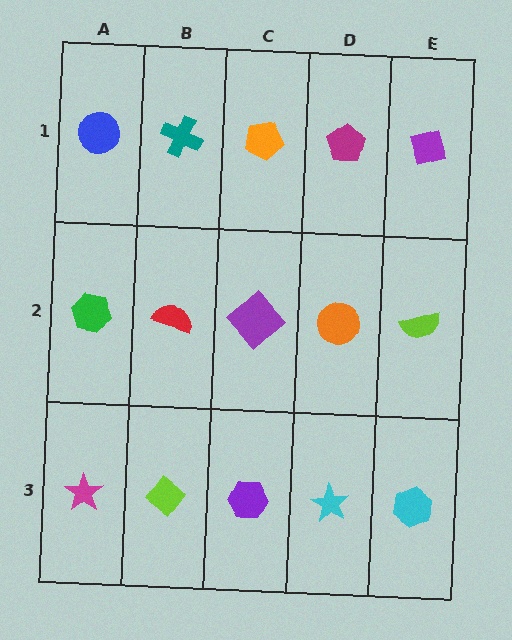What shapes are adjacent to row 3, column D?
An orange circle (row 2, column D), a purple hexagon (row 3, column C), a cyan hexagon (row 3, column E).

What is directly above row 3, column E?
A lime semicircle.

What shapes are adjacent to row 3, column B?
A red semicircle (row 2, column B), a magenta star (row 3, column A), a purple hexagon (row 3, column C).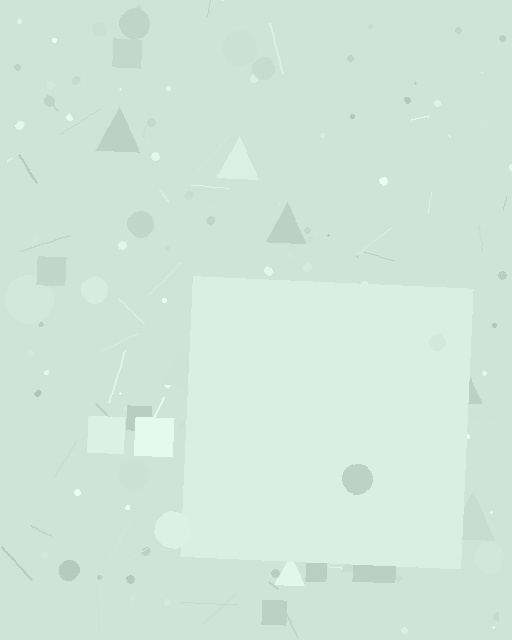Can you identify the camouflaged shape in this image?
The camouflaged shape is a square.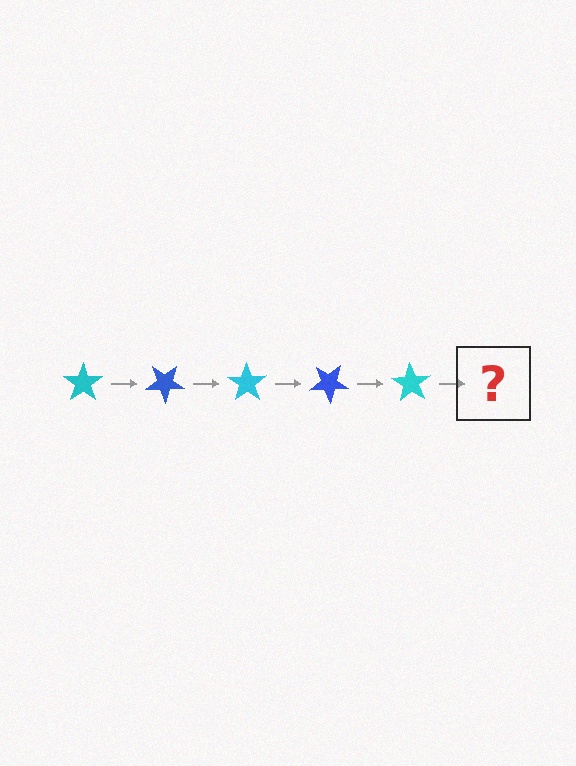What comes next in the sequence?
The next element should be a blue star, rotated 175 degrees from the start.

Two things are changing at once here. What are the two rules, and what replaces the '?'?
The two rules are that it rotates 35 degrees each step and the color cycles through cyan and blue. The '?' should be a blue star, rotated 175 degrees from the start.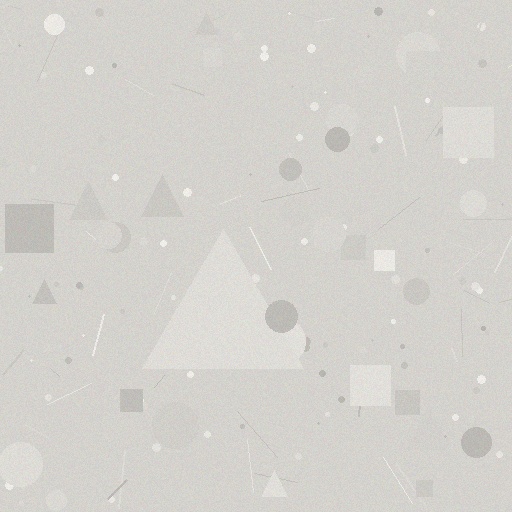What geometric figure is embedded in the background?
A triangle is embedded in the background.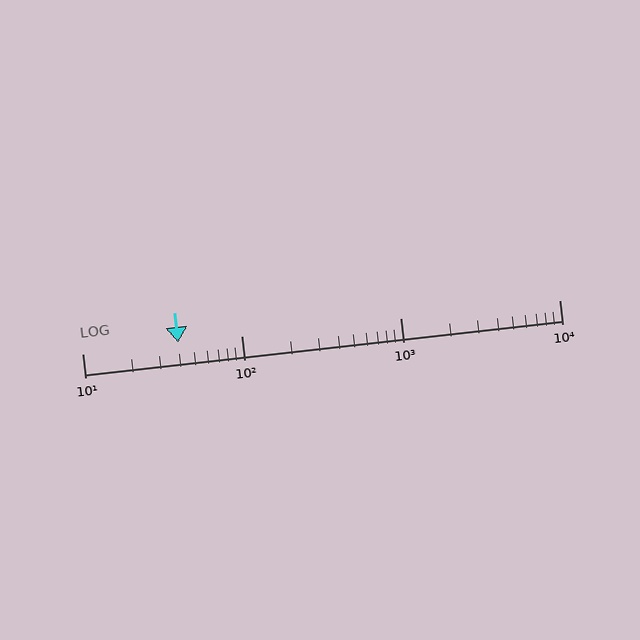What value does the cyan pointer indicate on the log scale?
The pointer indicates approximately 40.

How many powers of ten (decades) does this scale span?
The scale spans 3 decades, from 10 to 10000.